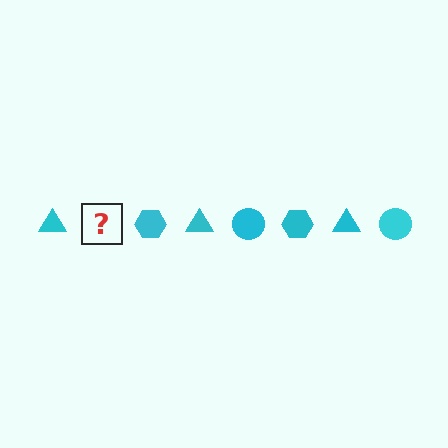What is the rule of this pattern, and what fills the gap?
The rule is that the pattern cycles through triangle, circle, hexagon shapes in cyan. The gap should be filled with a cyan circle.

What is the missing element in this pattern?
The missing element is a cyan circle.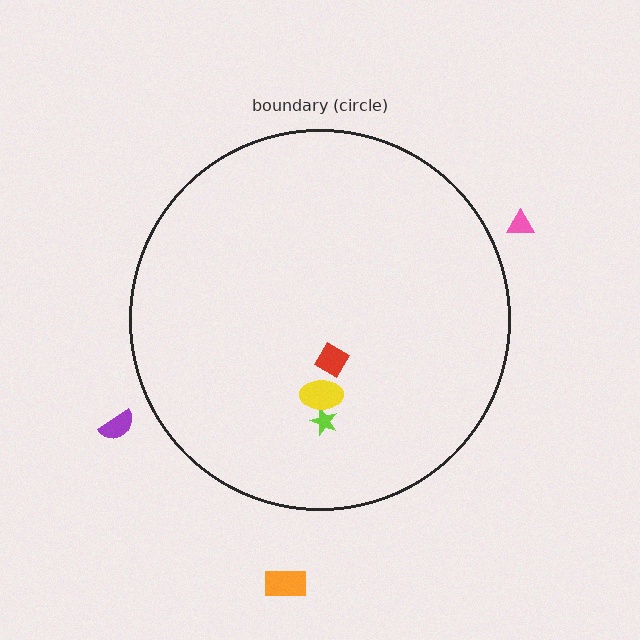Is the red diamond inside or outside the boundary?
Inside.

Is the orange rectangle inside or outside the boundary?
Outside.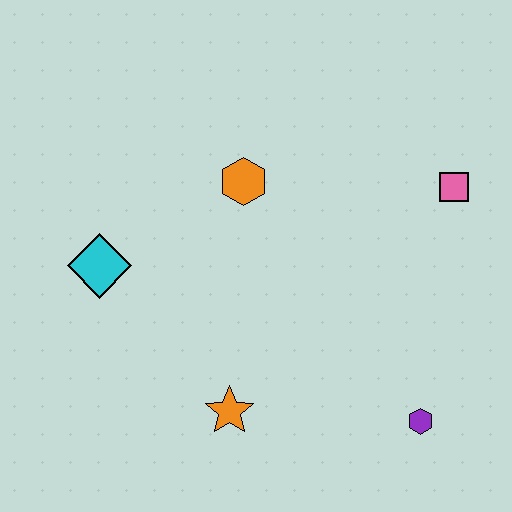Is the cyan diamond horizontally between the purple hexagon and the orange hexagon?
No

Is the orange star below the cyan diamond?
Yes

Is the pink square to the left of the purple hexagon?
No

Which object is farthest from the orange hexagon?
The purple hexagon is farthest from the orange hexagon.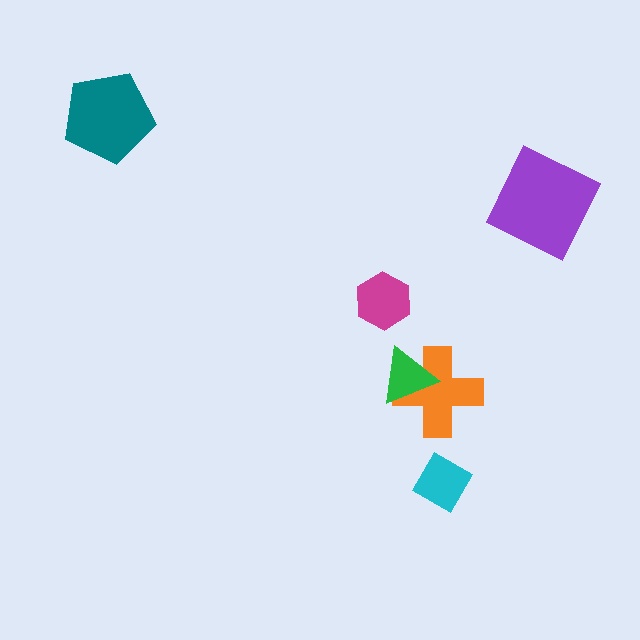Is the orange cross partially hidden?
Yes, it is partially covered by another shape.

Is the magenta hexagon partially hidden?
No, no other shape covers it.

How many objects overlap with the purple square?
0 objects overlap with the purple square.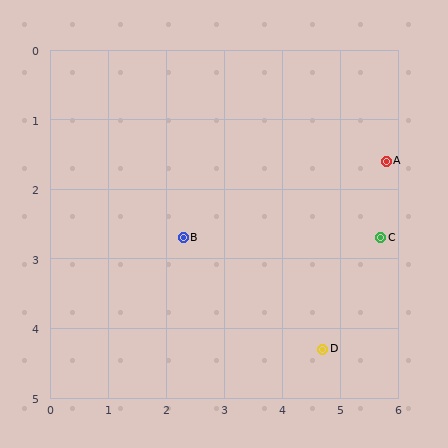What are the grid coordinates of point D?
Point D is at approximately (4.7, 4.3).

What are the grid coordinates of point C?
Point C is at approximately (5.7, 2.7).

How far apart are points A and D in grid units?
Points A and D are about 2.9 grid units apart.